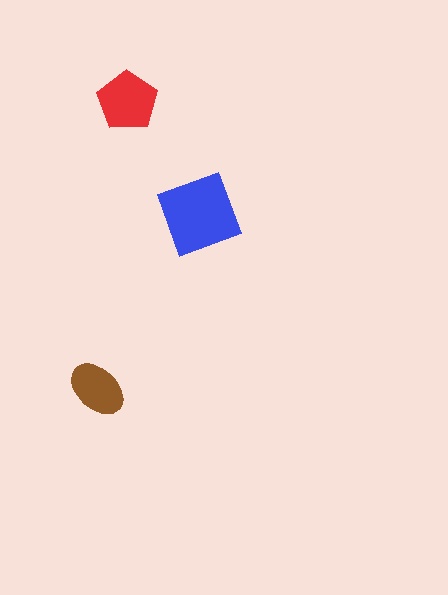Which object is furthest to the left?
The brown ellipse is leftmost.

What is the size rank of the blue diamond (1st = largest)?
1st.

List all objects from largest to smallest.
The blue diamond, the red pentagon, the brown ellipse.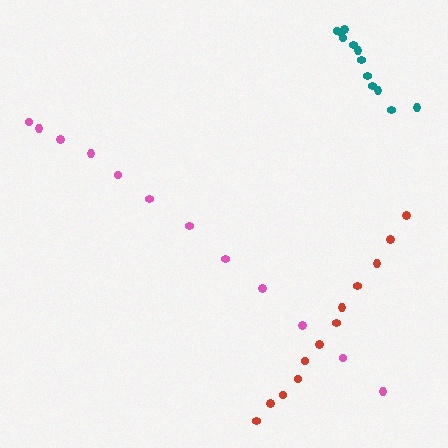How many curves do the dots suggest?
There are 3 distinct paths.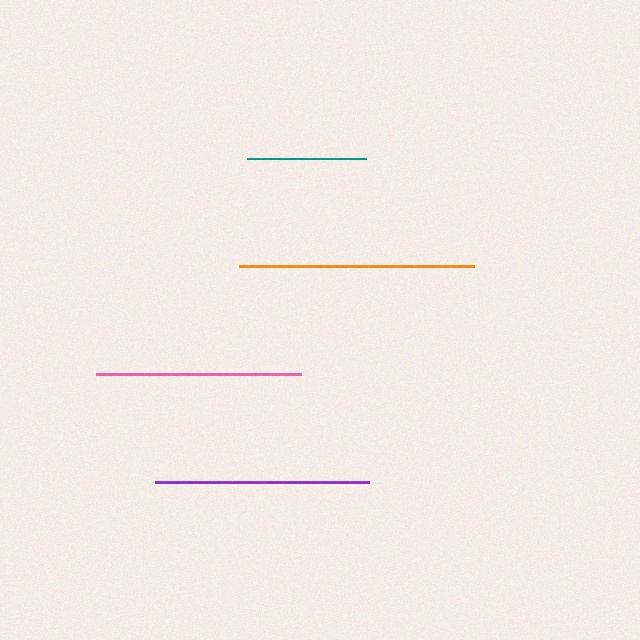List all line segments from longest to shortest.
From longest to shortest: orange, purple, pink, teal.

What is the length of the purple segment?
The purple segment is approximately 213 pixels long.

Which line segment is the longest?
The orange line is the longest at approximately 235 pixels.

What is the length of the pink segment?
The pink segment is approximately 204 pixels long.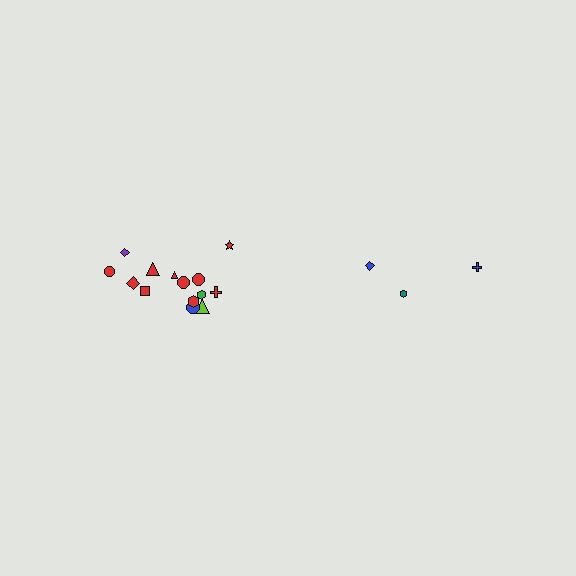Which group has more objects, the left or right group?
The left group.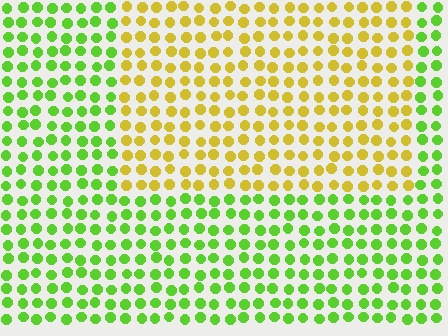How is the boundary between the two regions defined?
The boundary is defined purely by a slight shift in hue (about 51 degrees). Spacing, size, and orientation are identical on both sides.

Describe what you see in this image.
The image is filled with small lime elements in a uniform arrangement. A rectangle-shaped region is visible where the elements are tinted to a slightly different hue, forming a subtle color boundary.